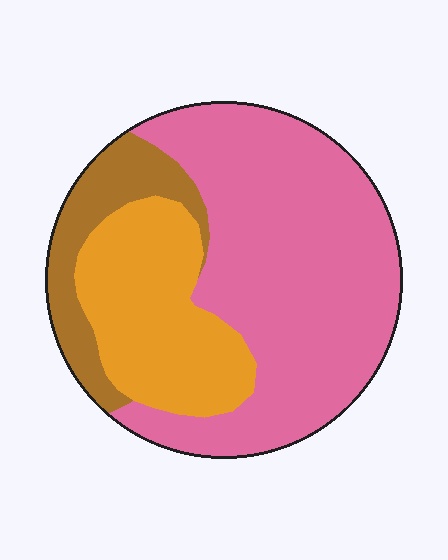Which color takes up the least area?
Brown, at roughly 15%.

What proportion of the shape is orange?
Orange takes up between a quarter and a half of the shape.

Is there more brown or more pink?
Pink.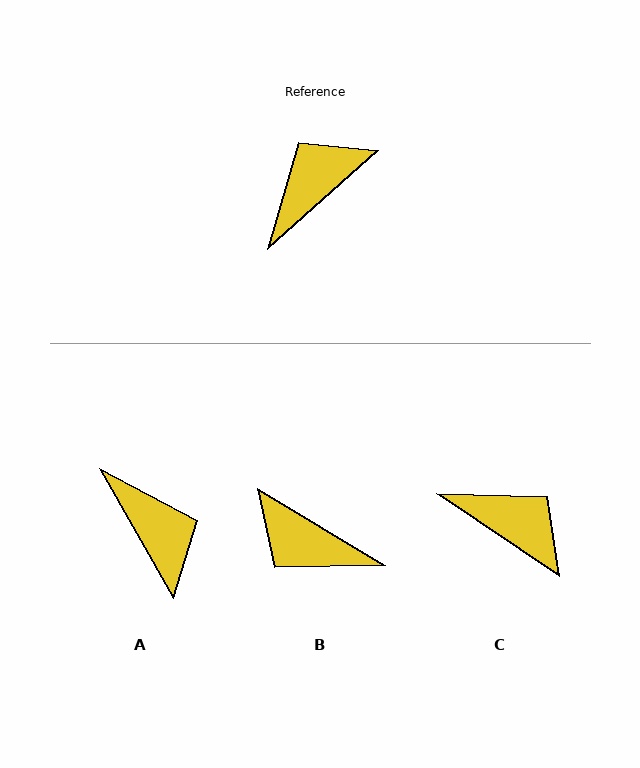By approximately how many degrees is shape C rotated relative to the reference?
Approximately 76 degrees clockwise.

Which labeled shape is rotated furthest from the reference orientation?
B, about 107 degrees away.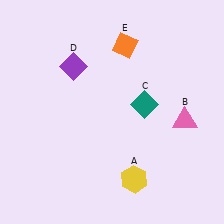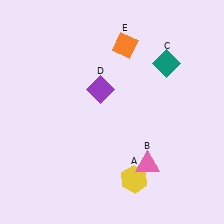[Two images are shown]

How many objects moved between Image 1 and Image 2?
3 objects moved between the two images.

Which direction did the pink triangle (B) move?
The pink triangle (B) moved down.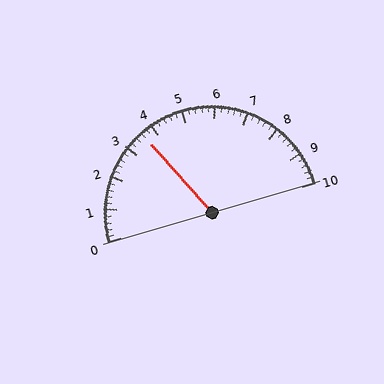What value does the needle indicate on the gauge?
The needle indicates approximately 3.6.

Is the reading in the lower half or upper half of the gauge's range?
The reading is in the lower half of the range (0 to 10).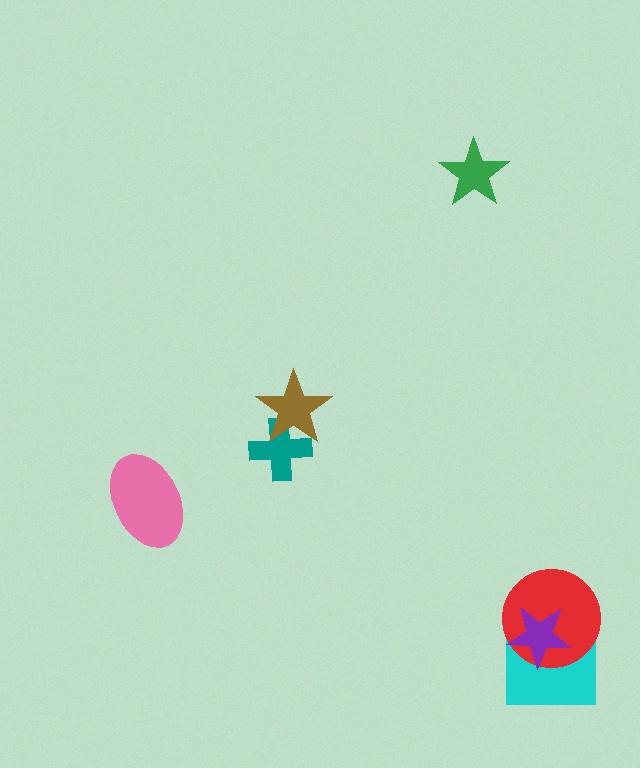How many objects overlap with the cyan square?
2 objects overlap with the cyan square.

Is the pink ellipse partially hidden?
No, no other shape covers it.